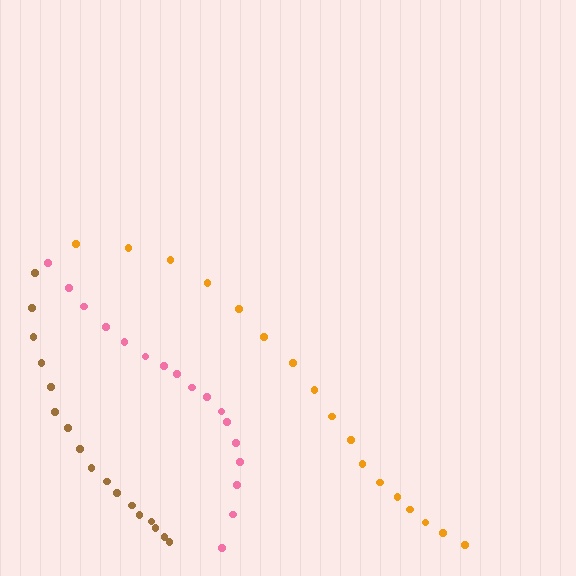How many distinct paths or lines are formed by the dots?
There are 3 distinct paths.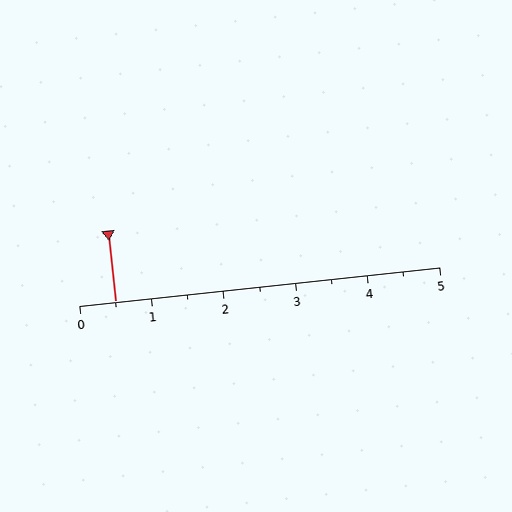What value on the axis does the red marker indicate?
The marker indicates approximately 0.5.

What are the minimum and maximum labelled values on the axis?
The axis runs from 0 to 5.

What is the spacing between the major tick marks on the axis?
The major ticks are spaced 1 apart.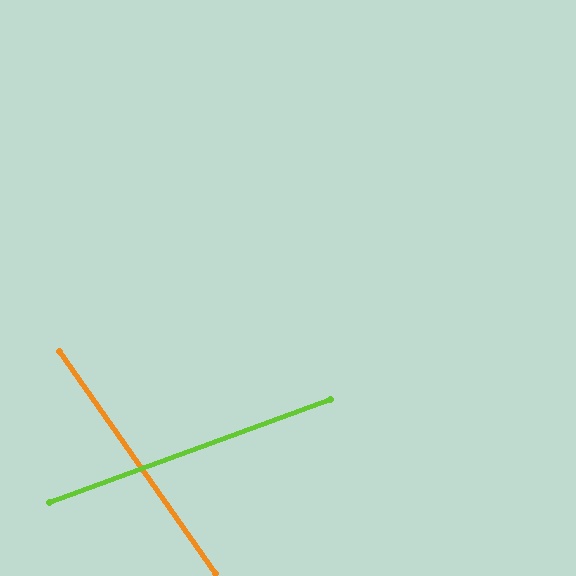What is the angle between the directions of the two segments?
Approximately 75 degrees.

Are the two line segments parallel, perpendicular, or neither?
Neither parallel nor perpendicular — they differ by about 75°.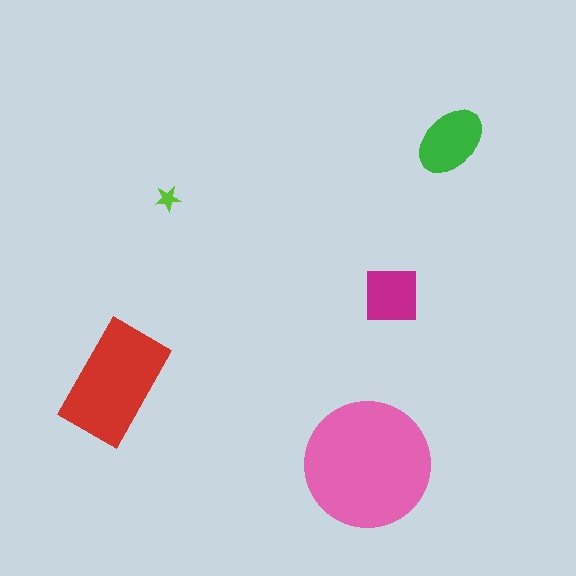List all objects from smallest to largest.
The lime star, the magenta square, the green ellipse, the red rectangle, the pink circle.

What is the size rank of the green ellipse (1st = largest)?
3rd.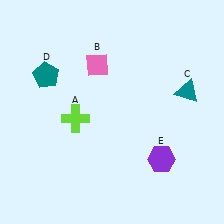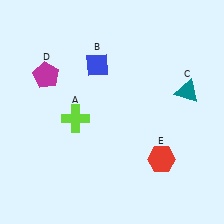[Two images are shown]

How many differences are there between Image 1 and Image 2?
There are 3 differences between the two images.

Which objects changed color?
B changed from pink to blue. D changed from teal to magenta. E changed from purple to red.